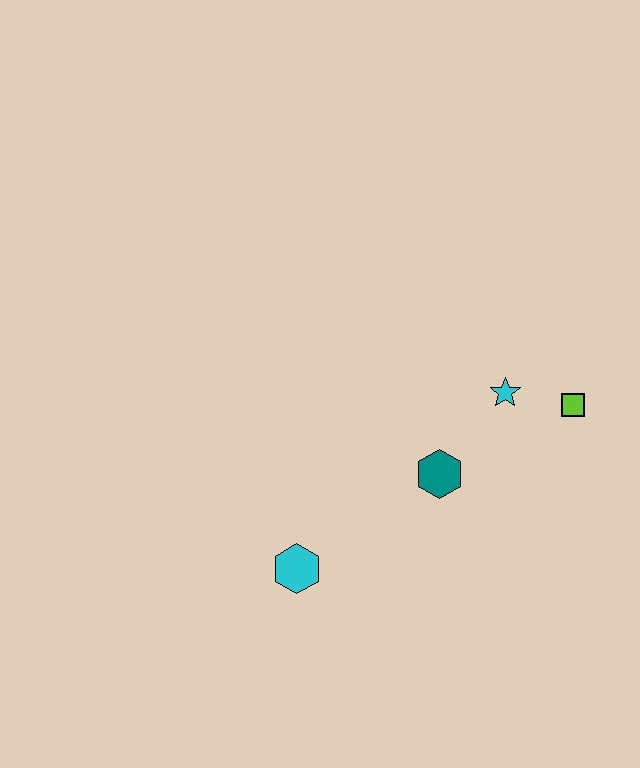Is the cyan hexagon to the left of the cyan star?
Yes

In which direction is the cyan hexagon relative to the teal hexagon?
The cyan hexagon is to the left of the teal hexagon.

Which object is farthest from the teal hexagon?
The cyan hexagon is farthest from the teal hexagon.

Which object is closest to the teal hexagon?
The cyan star is closest to the teal hexagon.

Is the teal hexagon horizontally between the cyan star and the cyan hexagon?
Yes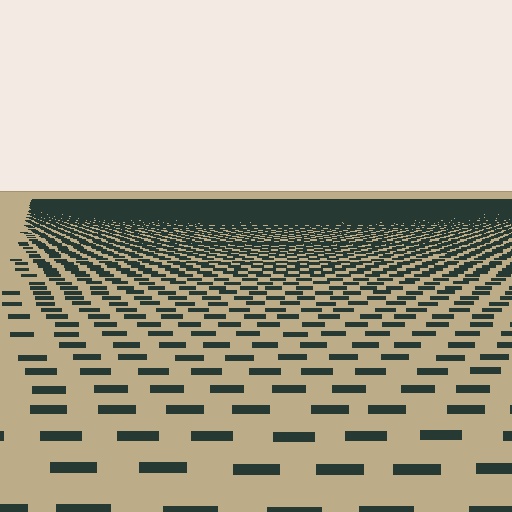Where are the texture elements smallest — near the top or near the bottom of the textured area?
Near the top.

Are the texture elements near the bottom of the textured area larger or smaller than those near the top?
Larger. Near the bottom, elements are closer to the viewer and appear at a bigger on-screen size.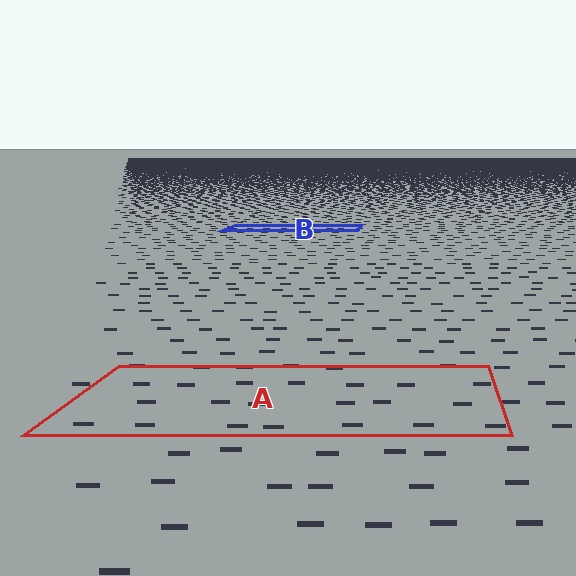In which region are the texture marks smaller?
The texture marks are smaller in region B, because it is farther away.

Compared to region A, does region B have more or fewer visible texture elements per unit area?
Region B has more texture elements per unit area — they are packed more densely because it is farther away.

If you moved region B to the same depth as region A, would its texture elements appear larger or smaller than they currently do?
They would appear larger. At a closer depth, the same texture elements are projected at a bigger on-screen size.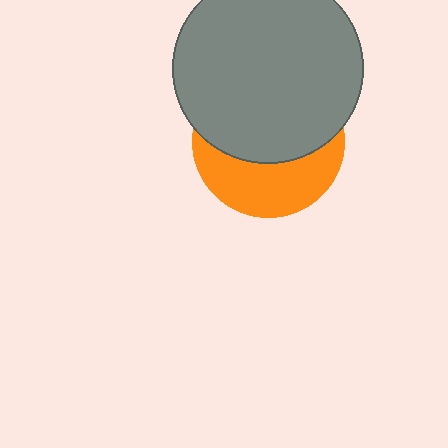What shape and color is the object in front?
The object in front is a gray circle.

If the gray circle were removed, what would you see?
You would see the complete orange circle.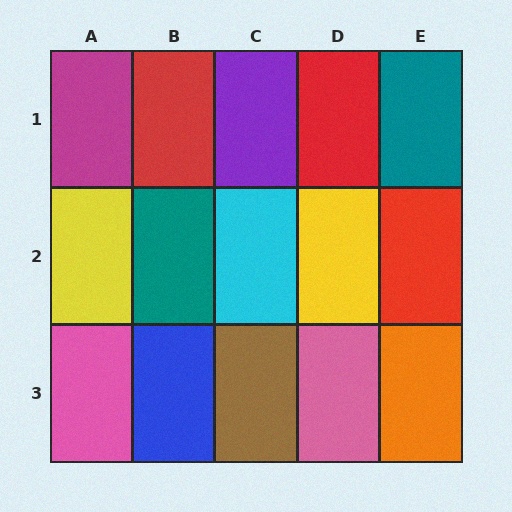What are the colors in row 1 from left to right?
Magenta, red, purple, red, teal.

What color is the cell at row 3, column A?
Pink.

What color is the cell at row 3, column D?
Pink.